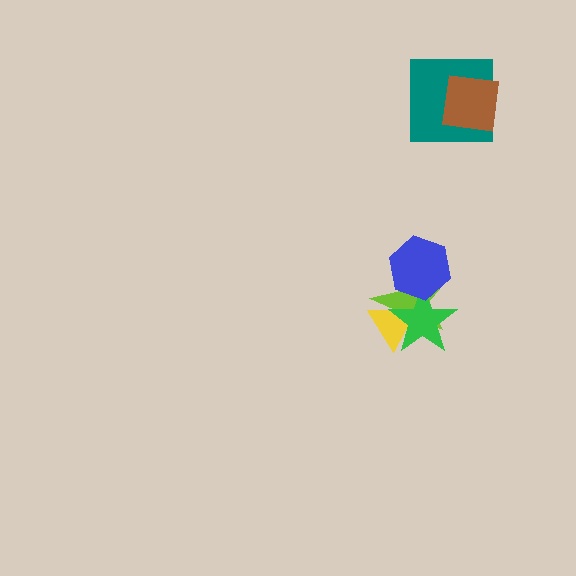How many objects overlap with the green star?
3 objects overlap with the green star.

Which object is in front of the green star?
The blue hexagon is in front of the green star.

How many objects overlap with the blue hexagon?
2 objects overlap with the blue hexagon.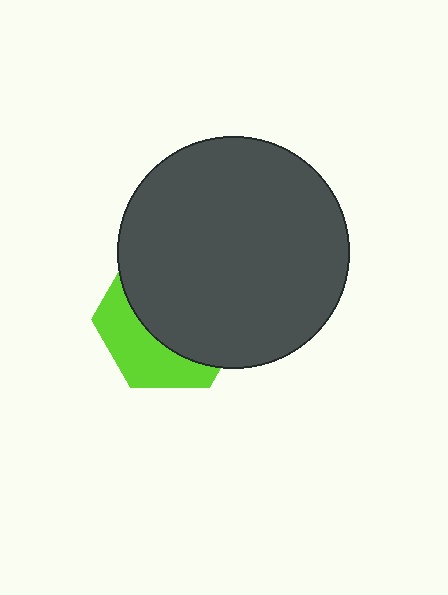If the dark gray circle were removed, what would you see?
You would see the complete lime hexagon.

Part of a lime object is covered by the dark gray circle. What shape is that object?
It is a hexagon.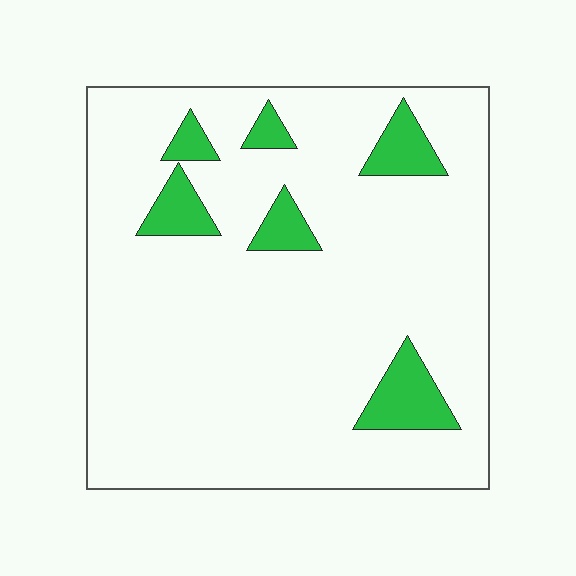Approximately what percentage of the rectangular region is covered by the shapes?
Approximately 10%.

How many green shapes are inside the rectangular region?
6.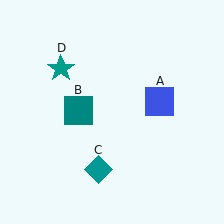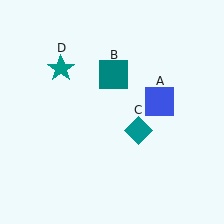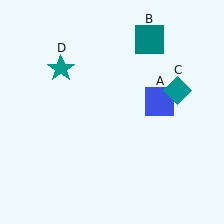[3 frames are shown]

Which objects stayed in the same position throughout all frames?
Blue square (object A) and teal star (object D) remained stationary.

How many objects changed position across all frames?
2 objects changed position: teal square (object B), teal diamond (object C).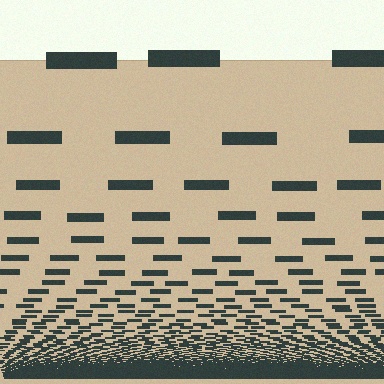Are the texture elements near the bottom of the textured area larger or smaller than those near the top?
Smaller. The gradient is inverted — elements near the bottom are smaller and denser.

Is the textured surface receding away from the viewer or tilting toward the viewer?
The surface appears to tilt toward the viewer. Texture elements get larger and sparser toward the top.